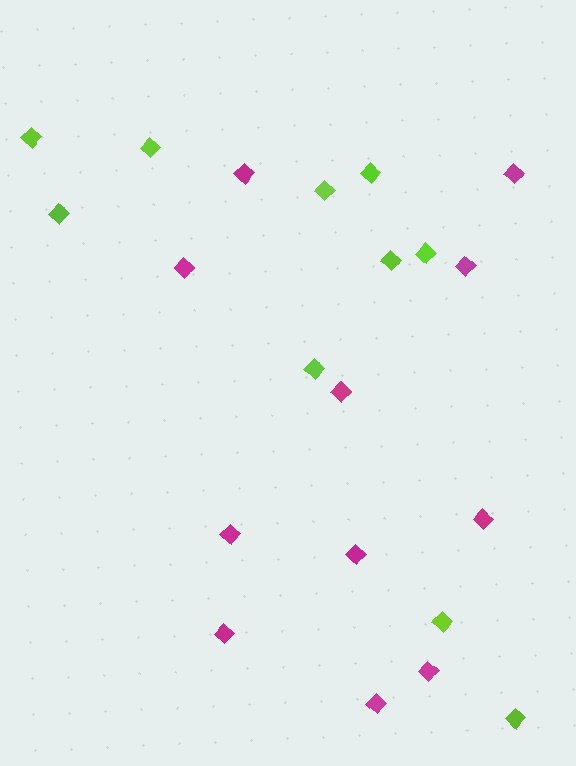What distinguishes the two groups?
There are 2 groups: one group of magenta diamonds (11) and one group of lime diamonds (10).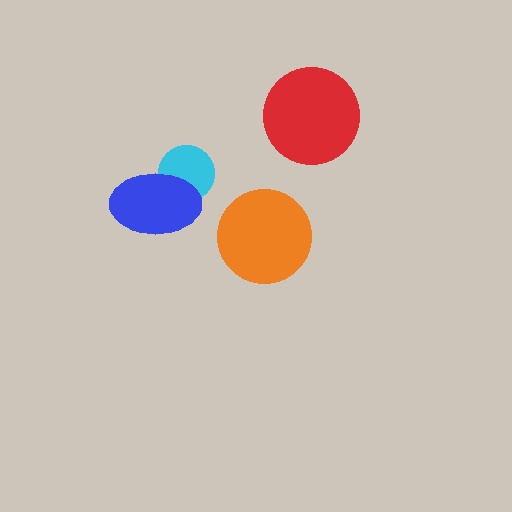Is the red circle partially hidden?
No, no other shape covers it.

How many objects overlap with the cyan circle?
1 object overlaps with the cyan circle.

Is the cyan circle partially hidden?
Yes, it is partially covered by another shape.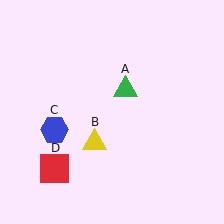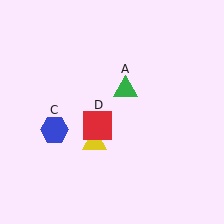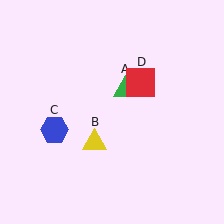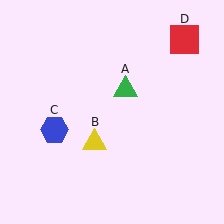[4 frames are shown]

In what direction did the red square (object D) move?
The red square (object D) moved up and to the right.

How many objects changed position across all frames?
1 object changed position: red square (object D).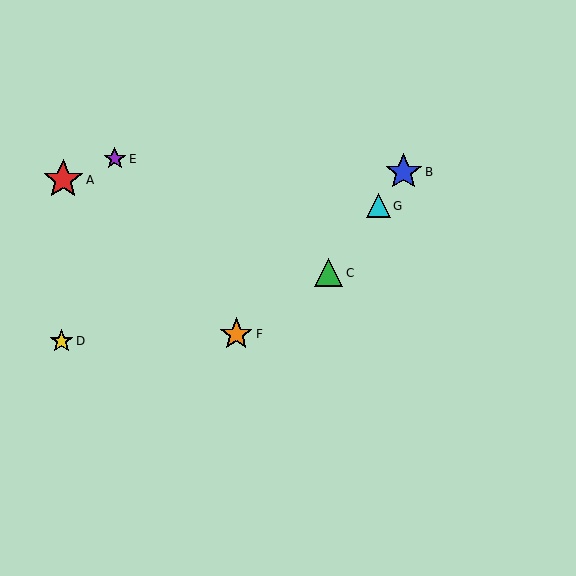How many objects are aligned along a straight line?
3 objects (B, C, G) are aligned along a straight line.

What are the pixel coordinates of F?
Object F is at (236, 334).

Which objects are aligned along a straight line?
Objects B, C, G are aligned along a straight line.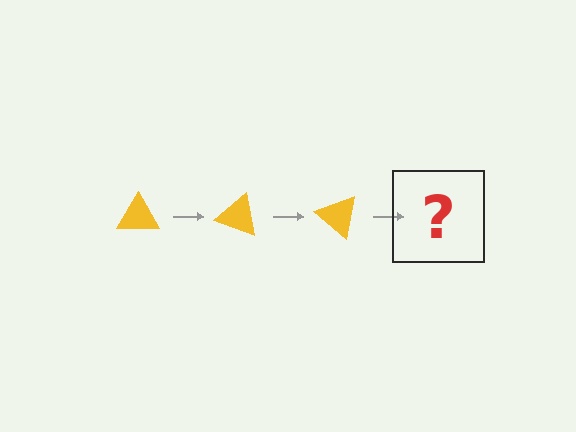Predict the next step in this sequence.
The next step is a yellow triangle rotated 60 degrees.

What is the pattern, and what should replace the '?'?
The pattern is that the triangle rotates 20 degrees each step. The '?' should be a yellow triangle rotated 60 degrees.